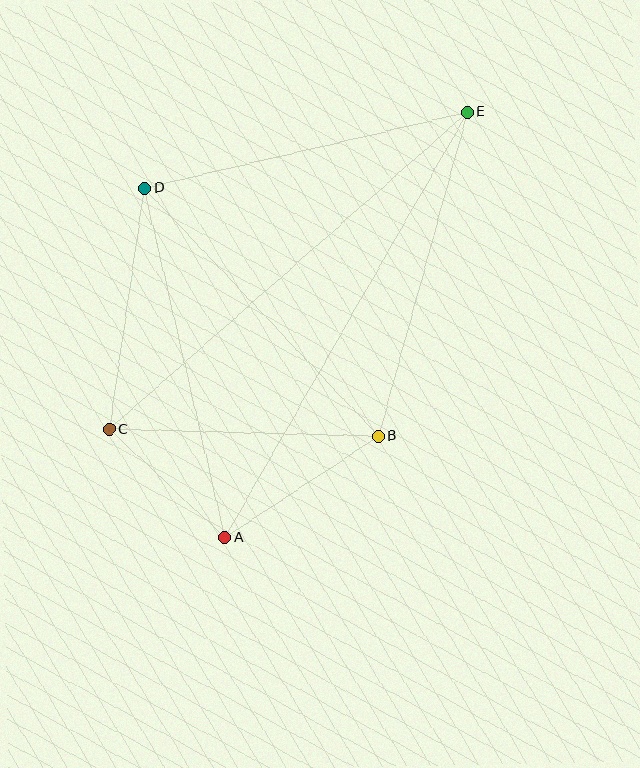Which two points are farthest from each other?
Points A and E are farthest from each other.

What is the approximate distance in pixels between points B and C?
The distance between B and C is approximately 269 pixels.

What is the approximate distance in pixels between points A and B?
The distance between A and B is approximately 184 pixels.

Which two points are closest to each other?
Points A and C are closest to each other.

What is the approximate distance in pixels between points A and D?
The distance between A and D is approximately 359 pixels.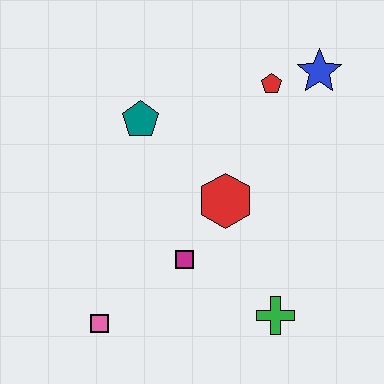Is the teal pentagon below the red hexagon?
No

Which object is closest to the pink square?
The magenta square is closest to the pink square.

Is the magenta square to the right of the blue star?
No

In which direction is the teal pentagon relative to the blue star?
The teal pentagon is to the left of the blue star.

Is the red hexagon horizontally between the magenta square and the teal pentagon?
No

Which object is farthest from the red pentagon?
The pink square is farthest from the red pentagon.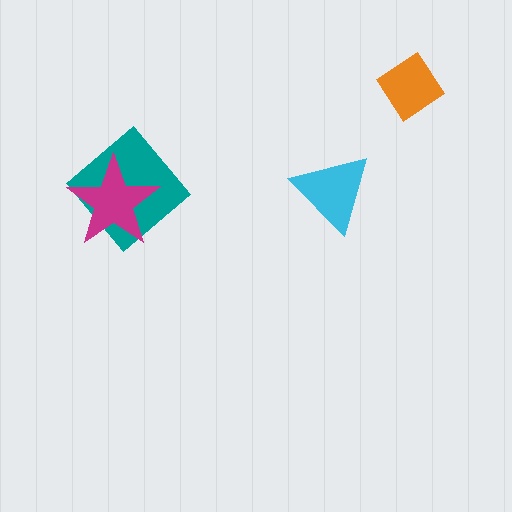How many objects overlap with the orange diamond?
0 objects overlap with the orange diamond.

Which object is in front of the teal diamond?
The magenta star is in front of the teal diamond.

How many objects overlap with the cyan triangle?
0 objects overlap with the cyan triangle.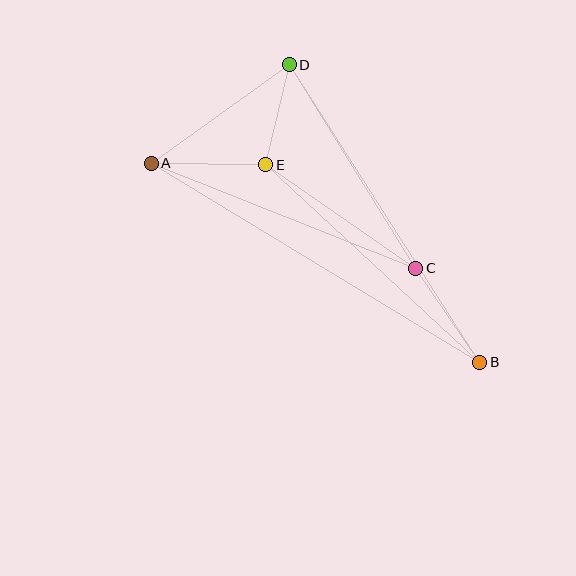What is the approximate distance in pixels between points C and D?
The distance between C and D is approximately 240 pixels.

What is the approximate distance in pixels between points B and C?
The distance between B and C is approximately 114 pixels.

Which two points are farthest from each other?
Points A and B are farthest from each other.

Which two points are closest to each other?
Points D and E are closest to each other.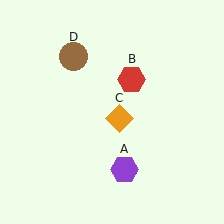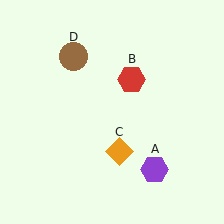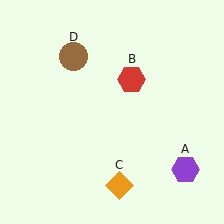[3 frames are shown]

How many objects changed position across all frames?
2 objects changed position: purple hexagon (object A), orange diamond (object C).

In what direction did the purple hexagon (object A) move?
The purple hexagon (object A) moved right.